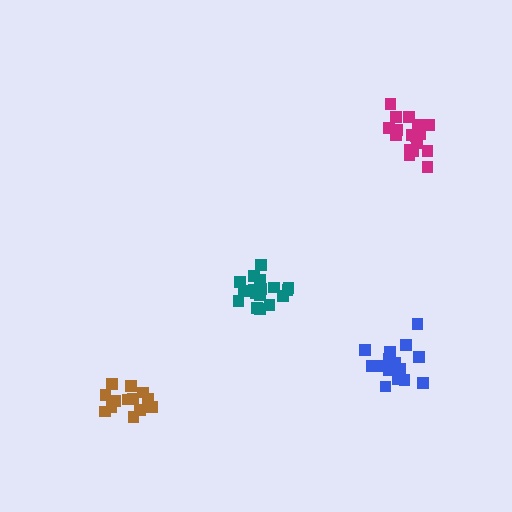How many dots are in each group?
Group 1: 15 dots, Group 2: 18 dots, Group 3: 18 dots, Group 4: 15 dots (66 total).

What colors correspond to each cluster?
The clusters are colored: brown, magenta, teal, blue.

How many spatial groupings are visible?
There are 4 spatial groupings.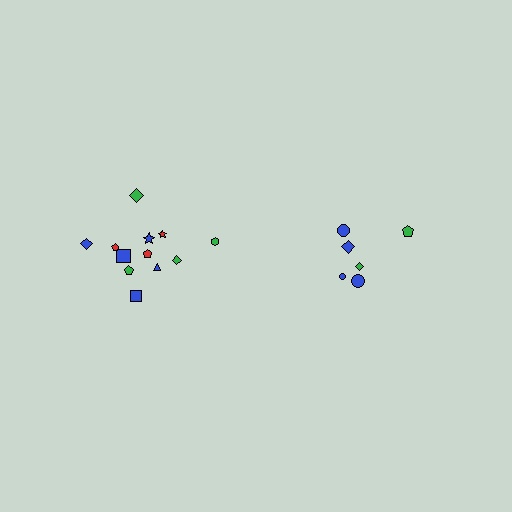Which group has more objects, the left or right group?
The left group.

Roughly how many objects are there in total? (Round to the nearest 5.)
Roughly 20 objects in total.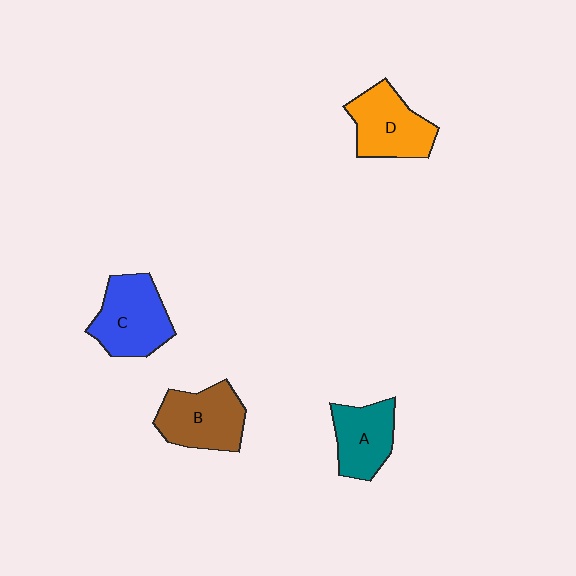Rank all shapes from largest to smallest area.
From largest to smallest: C (blue), B (brown), D (orange), A (teal).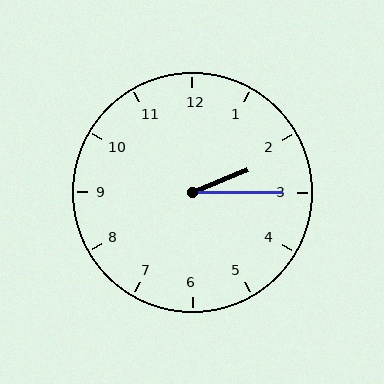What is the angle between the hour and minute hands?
Approximately 22 degrees.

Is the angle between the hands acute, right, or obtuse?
It is acute.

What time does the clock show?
2:15.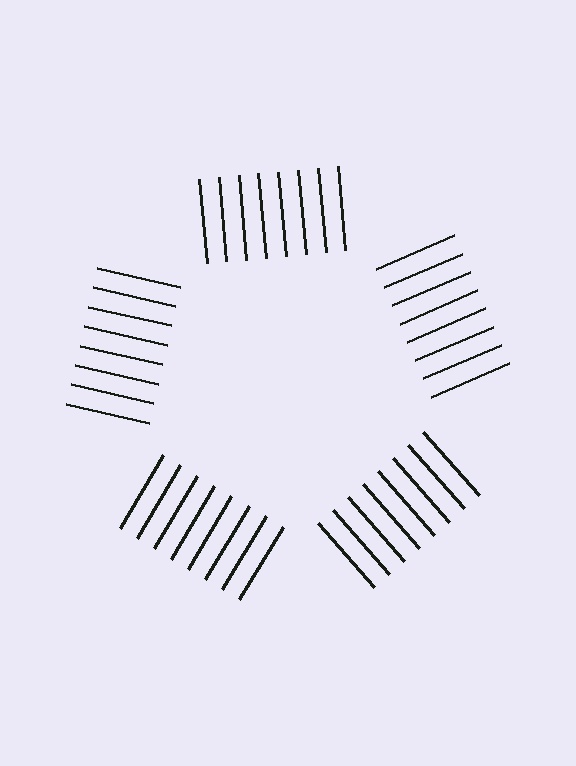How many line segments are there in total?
40 — 8 along each of the 5 edges.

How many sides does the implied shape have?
5 sides — the line-ends trace a pentagon.